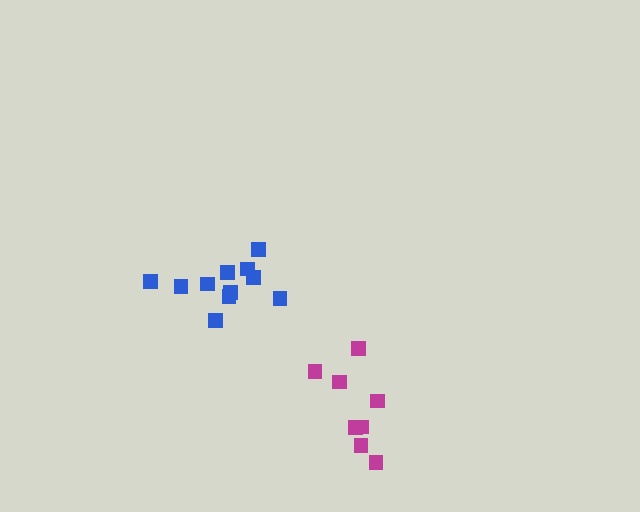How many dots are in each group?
Group 1: 8 dots, Group 2: 11 dots (19 total).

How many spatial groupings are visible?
There are 2 spatial groupings.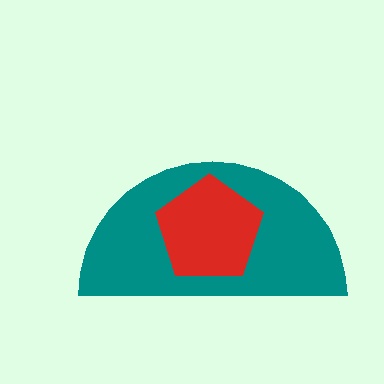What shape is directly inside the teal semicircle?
The red pentagon.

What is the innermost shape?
The red pentagon.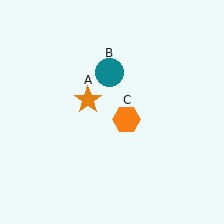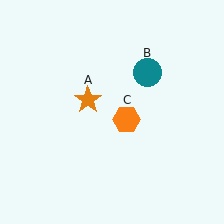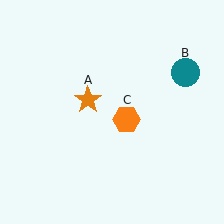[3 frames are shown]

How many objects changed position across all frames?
1 object changed position: teal circle (object B).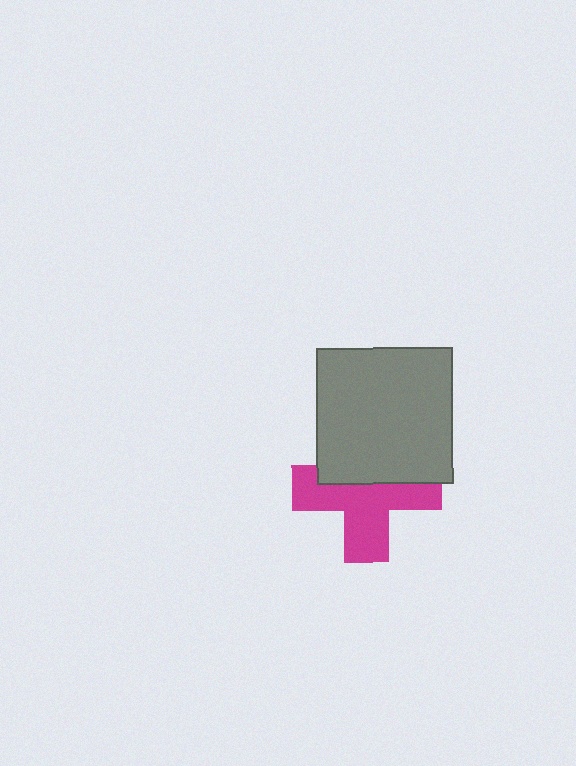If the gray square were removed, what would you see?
You would see the complete magenta cross.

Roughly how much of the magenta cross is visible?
About half of it is visible (roughly 58%).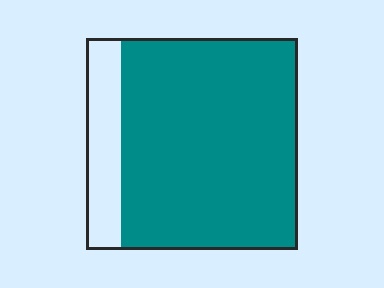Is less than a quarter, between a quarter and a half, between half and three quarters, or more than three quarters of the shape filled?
More than three quarters.